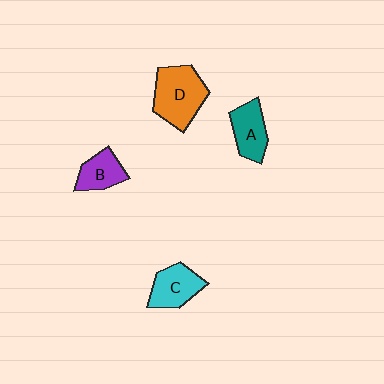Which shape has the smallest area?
Shape B (purple).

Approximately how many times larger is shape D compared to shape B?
Approximately 1.8 times.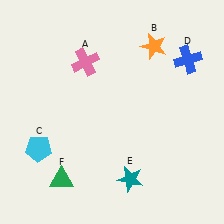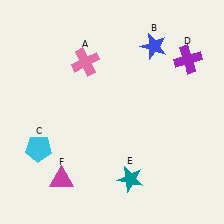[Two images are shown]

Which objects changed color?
B changed from orange to blue. D changed from blue to purple. F changed from green to magenta.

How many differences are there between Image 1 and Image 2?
There are 3 differences between the two images.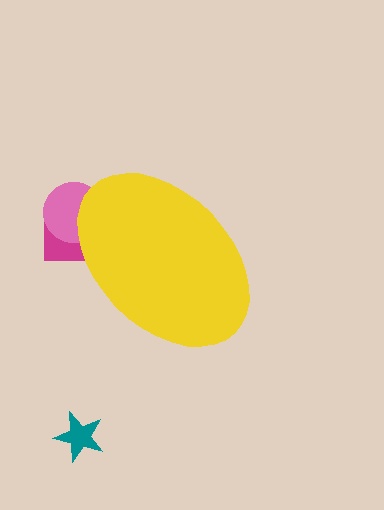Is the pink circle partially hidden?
Yes, the pink circle is partially hidden behind the yellow ellipse.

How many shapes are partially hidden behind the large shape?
2 shapes are partially hidden.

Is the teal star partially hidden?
No, the teal star is fully visible.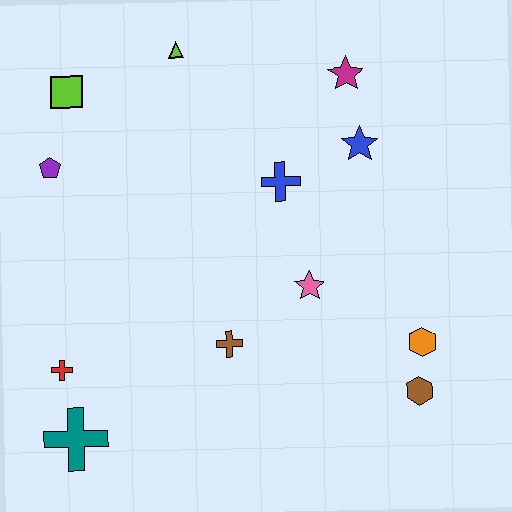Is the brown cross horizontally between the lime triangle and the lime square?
No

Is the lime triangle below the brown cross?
No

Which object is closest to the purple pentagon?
The lime square is closest to the purple pentagon.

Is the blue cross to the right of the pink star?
No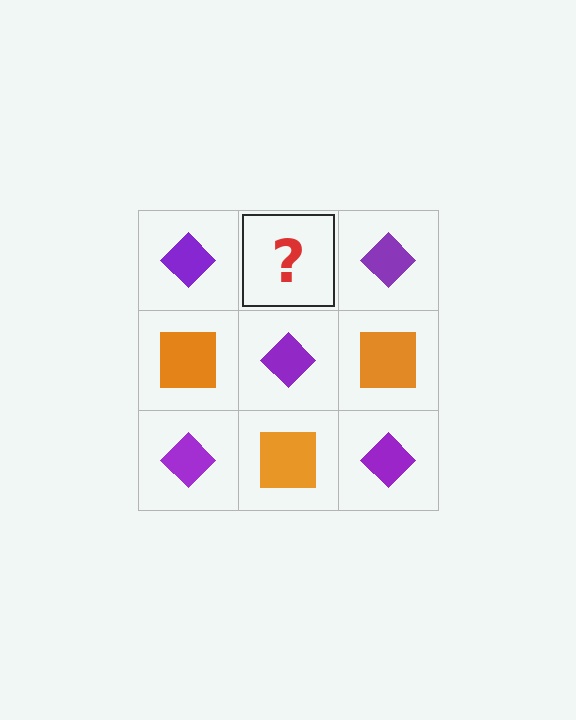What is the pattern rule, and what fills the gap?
The rule is that it alternates purple diamond and orange square in a checkerboard pattern. The gap should be filled with an orange square.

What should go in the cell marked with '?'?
The missing cell should contain an orange square.